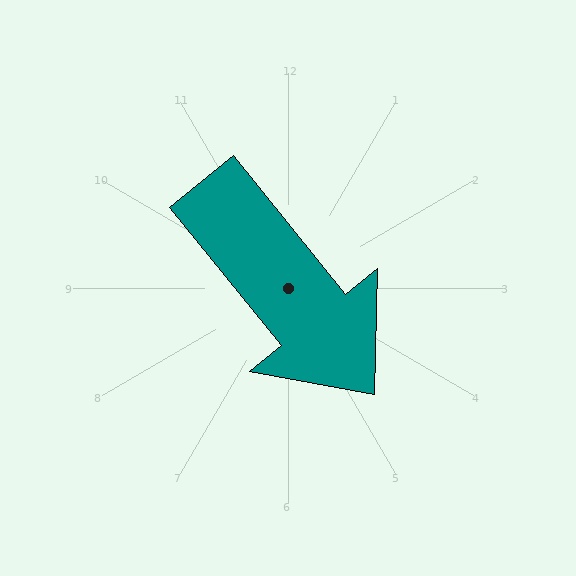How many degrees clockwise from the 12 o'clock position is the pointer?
Approximately 141 degrees.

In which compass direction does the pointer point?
Southeast.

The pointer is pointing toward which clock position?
Roughly 5 o'clock.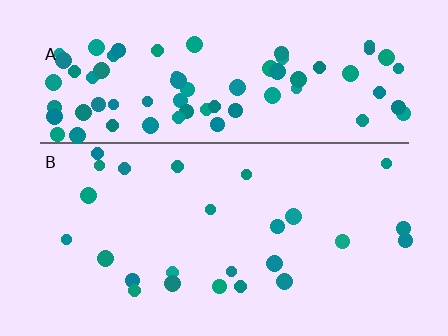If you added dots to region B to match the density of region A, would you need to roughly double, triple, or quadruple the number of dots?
Approximately triple.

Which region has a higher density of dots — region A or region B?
A (the top).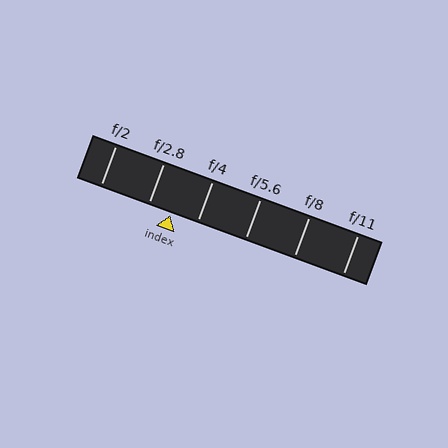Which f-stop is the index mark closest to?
The index mark is closest to f/2.8.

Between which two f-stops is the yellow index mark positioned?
The index mark is between f/2.8 and f/4.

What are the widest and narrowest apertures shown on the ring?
The widest aperture shown is f/2 and the narrowest is f/11.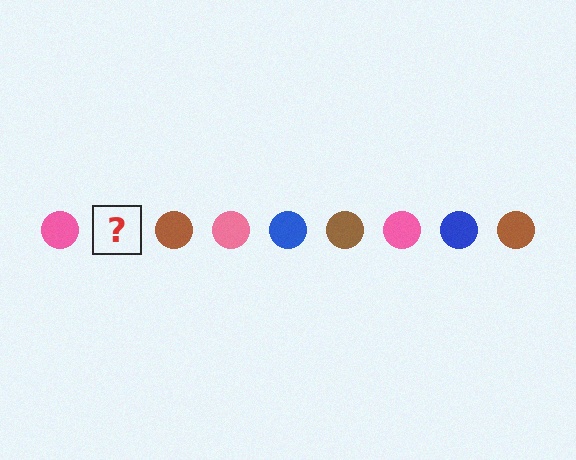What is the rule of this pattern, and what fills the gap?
The rule is that the pattern cycles through pink, blue, brown circles. The gap should be filled with a blue circle.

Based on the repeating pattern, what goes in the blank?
The blank should be a blue circle.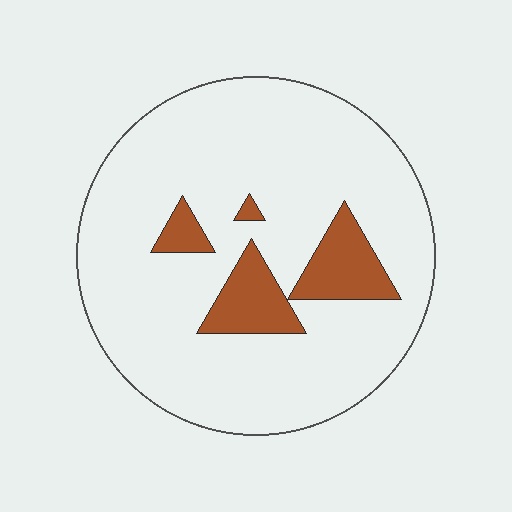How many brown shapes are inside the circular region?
4.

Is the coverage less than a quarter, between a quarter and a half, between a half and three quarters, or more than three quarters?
Less than a quarter.